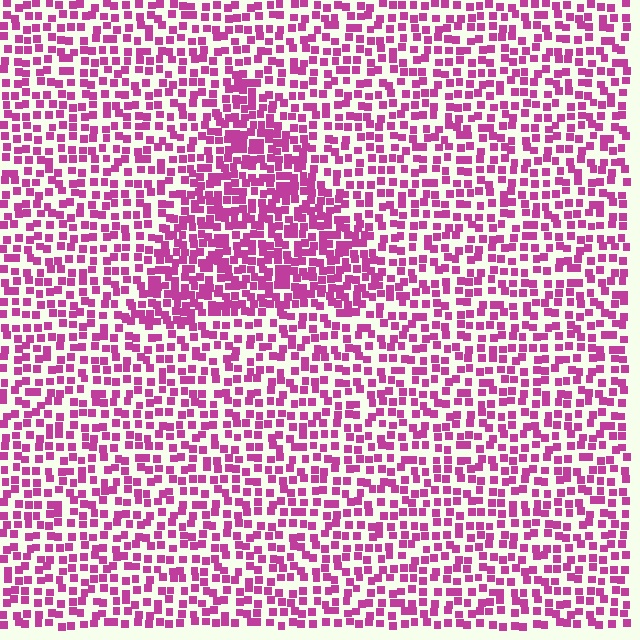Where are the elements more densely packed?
The elements are more densely packed inside the triangle boundary.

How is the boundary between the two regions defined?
The boundary is defined by a change in element density (approximately 1.7x ratio). All elements are the same color, size, and shape.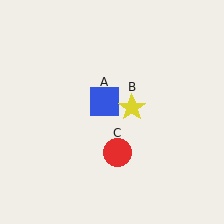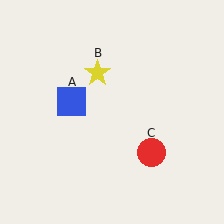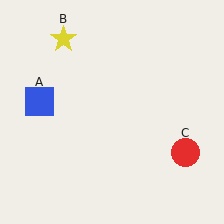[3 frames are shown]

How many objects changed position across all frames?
3 objects changed position: blue square (object A), yellow star (object B), red circle (object C).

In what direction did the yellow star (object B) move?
The yellow star (object B) moved up and to the left.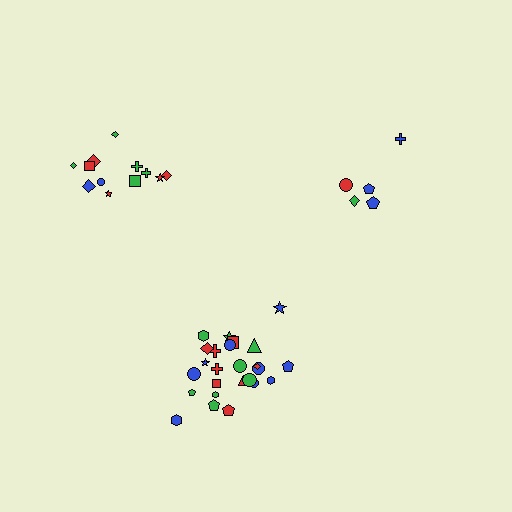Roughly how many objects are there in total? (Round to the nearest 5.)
Roughly 40 objects in total.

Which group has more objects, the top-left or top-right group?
The top-left group.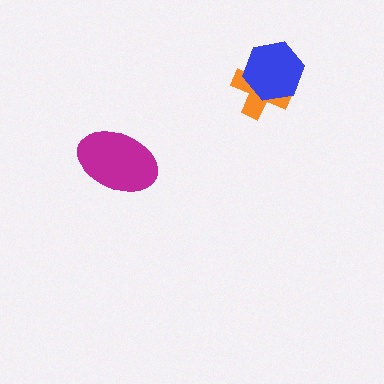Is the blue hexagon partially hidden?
No, no other shape covers it.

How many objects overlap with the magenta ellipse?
0 objects overlap with the magenta ellipse.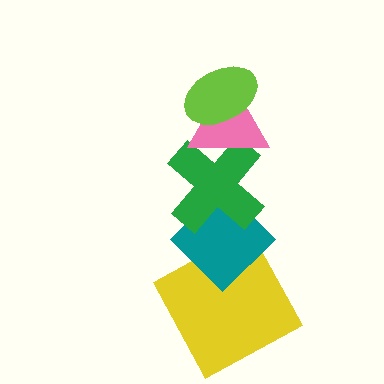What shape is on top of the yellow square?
The teal diamond is on top of the yellow square.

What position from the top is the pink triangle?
The pink triangle is 2nd from the top.